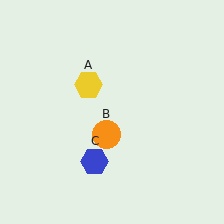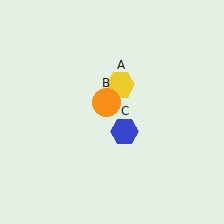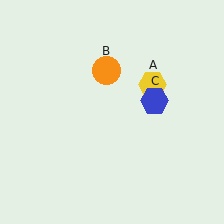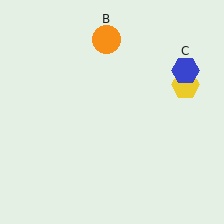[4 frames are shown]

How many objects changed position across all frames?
3 objects changed position: yellow hexagon (object A), orange circle (object B), blue hexagon (object C).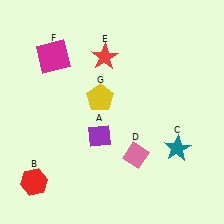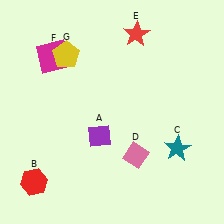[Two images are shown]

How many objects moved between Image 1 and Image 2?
2 objects moved between the two images.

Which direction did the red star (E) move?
The red star (E) moved right.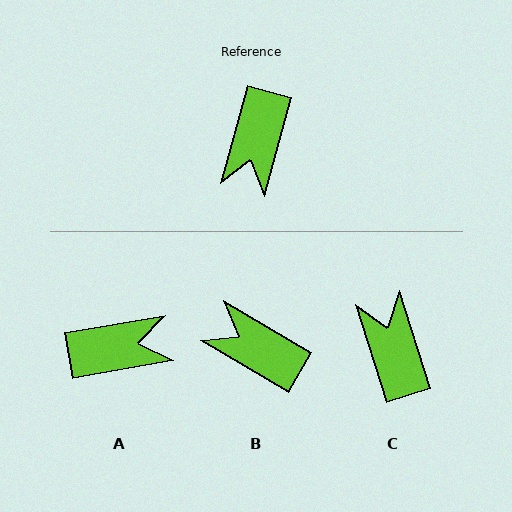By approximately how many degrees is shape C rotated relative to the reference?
Approximately 147 degrees clockwise.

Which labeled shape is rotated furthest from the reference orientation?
C, about 147 degrees away.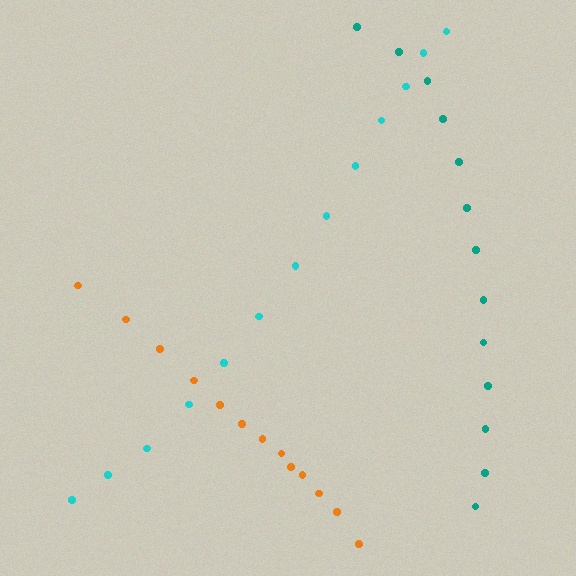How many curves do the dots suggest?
There are 3 distinct paths.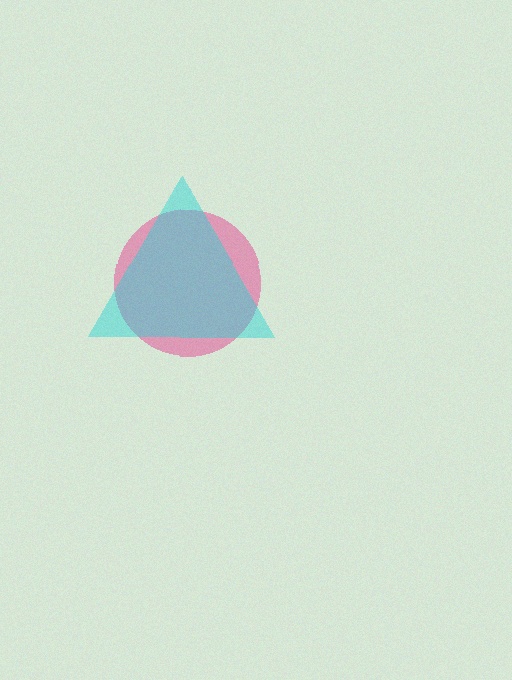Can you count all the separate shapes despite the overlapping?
Yes, there are 2 separate shapes.